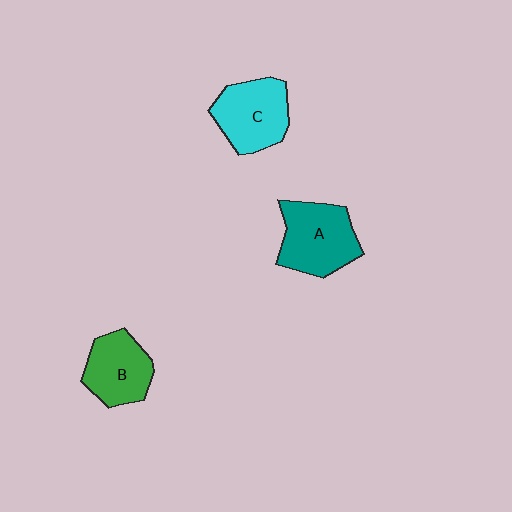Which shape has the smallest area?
Shape B (green).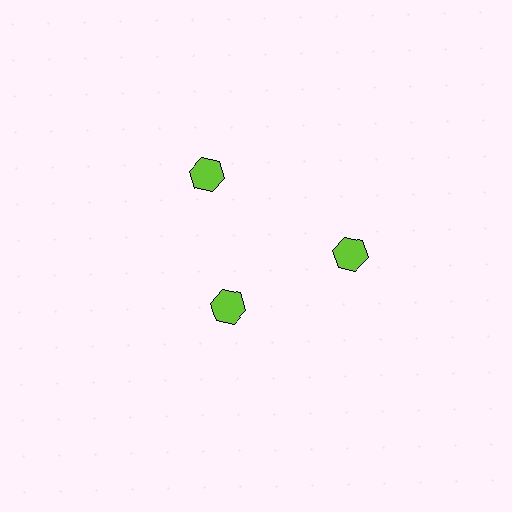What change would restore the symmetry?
The symmetry would be restored by moving it outward, back onto the ring so that all 3 hexagons sit at equal angles and equal distance from the center.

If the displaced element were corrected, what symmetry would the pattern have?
It would have 3-fold rotational symmetry — the pattern would map onto itself every 120 degrees.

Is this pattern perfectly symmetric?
No. The 3 lime hexagons are arranged in a ring, but one element near the 7 o'clock position is pulled inward toward the center, breaking the 3-fold rotational symmetry.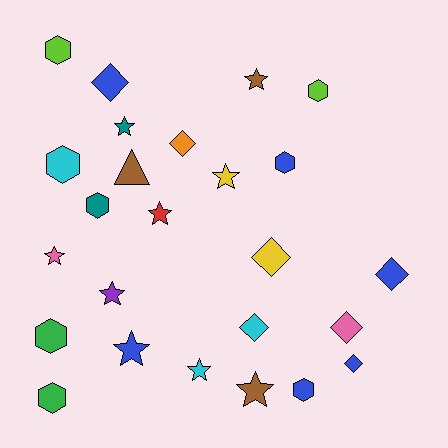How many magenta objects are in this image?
There are no magenta objects.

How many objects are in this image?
There are 25 objects.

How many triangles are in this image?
There is 1 triangle.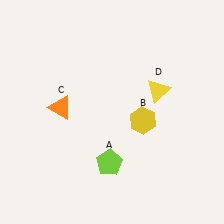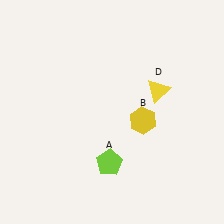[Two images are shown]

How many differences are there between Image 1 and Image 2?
There is 1 difference between the two images.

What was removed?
The orange triangle (C) was removed in Image 2.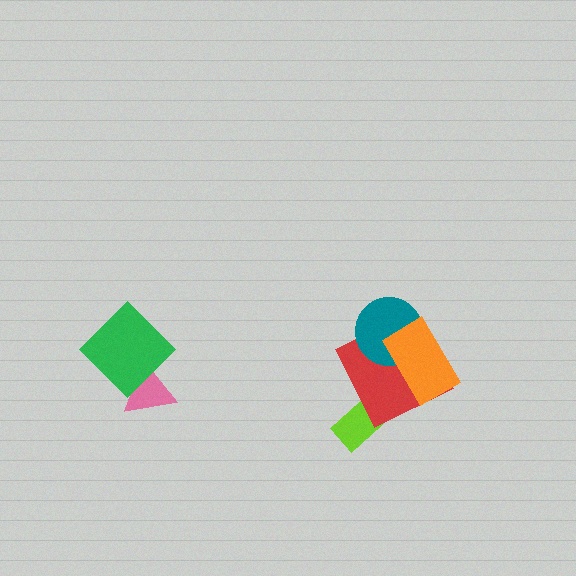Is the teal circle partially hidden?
Yes, it is partially covered by another shape.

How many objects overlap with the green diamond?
1 object overlaps with the green diamond.